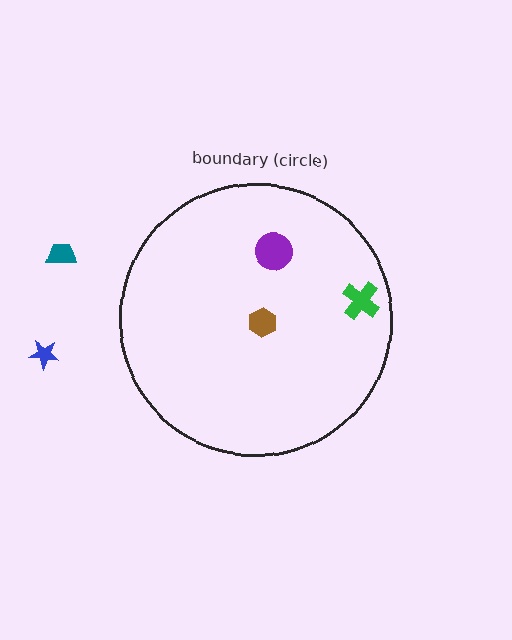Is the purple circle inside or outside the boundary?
Inside.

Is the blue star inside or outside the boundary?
Outside.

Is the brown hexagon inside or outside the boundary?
Inside.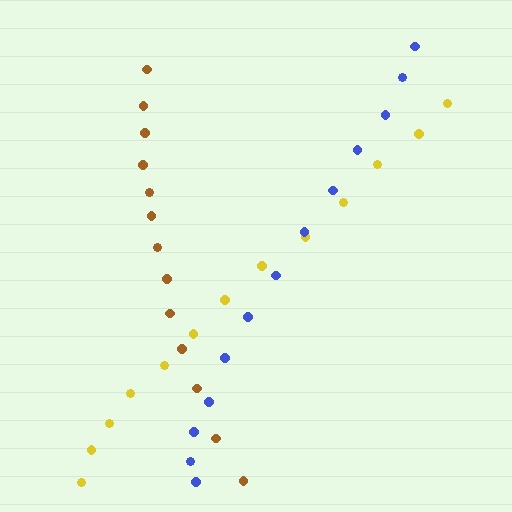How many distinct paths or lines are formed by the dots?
There are 3 distinct paths.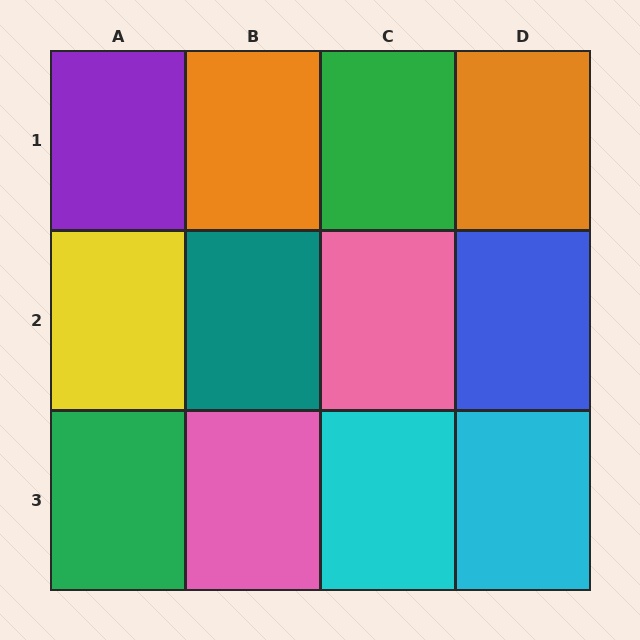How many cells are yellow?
1 cell is yellow.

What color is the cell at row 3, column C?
Cyan.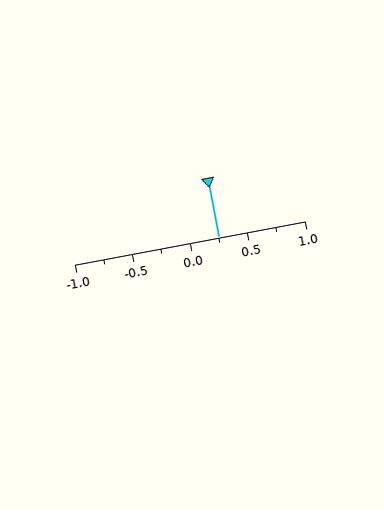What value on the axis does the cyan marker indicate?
The marker indicates approximately 0.25.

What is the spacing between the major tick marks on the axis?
The major ticks are spaced 0.5 apart.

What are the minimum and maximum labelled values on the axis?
The axis runs from -1.0 to 1.0.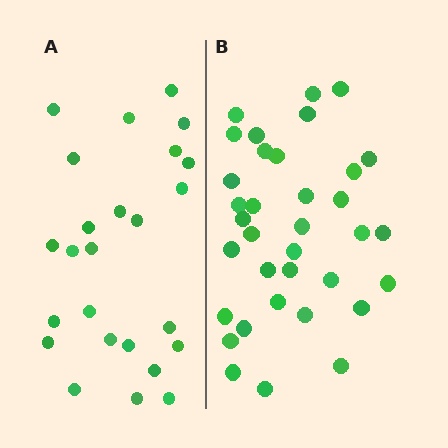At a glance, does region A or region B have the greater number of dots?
Region B (the right region) has more dots.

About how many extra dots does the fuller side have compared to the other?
Region B has roughly 10 or so more dots than region A.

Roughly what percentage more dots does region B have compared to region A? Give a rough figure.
About 40% more.